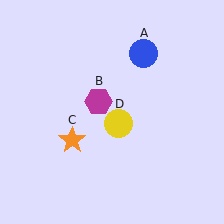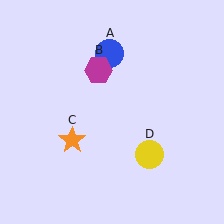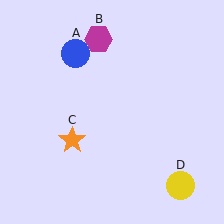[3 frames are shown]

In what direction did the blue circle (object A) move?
The blue circle (object A) moved left.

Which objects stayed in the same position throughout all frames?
Orange star (object C) remained stationary.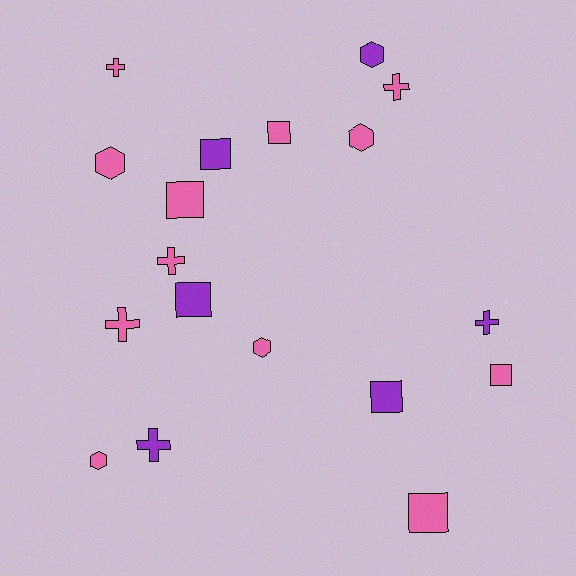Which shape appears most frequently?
Square, with 7 objects.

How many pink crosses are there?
There are 4 pink crosses.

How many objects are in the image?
There are 18 objects.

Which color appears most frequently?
Pink, with 12 objects.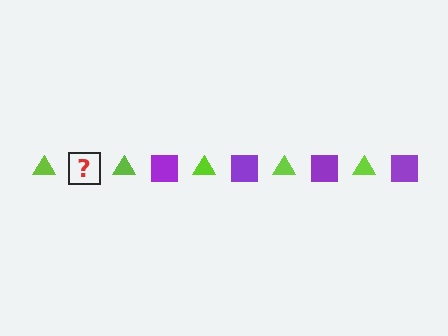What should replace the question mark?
The question mark should be replaced with a purple square.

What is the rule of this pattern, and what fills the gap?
The rule is that the pattern alternates between lime triangle and purple square. The gap should be filled with a purple square.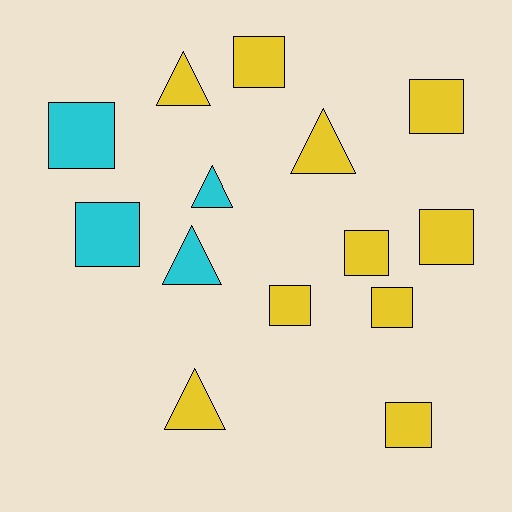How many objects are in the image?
There are 14 objects.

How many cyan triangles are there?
There are 2 cyan triangles.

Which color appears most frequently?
Yellow, with 10 objects.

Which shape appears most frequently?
Square, with 9 objects.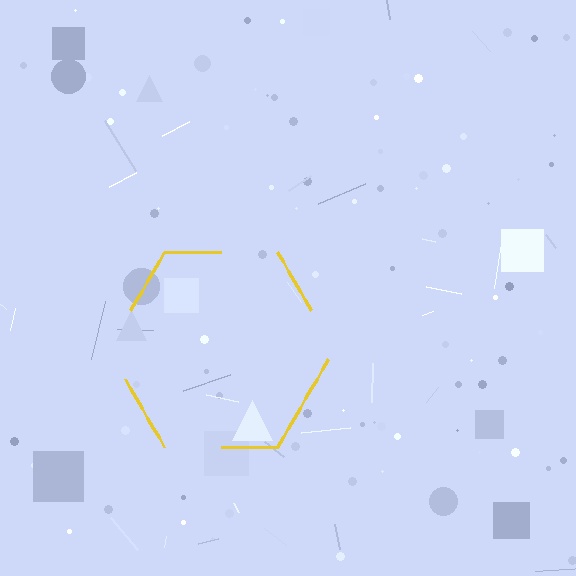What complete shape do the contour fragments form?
The contour fragments form a hexagon.